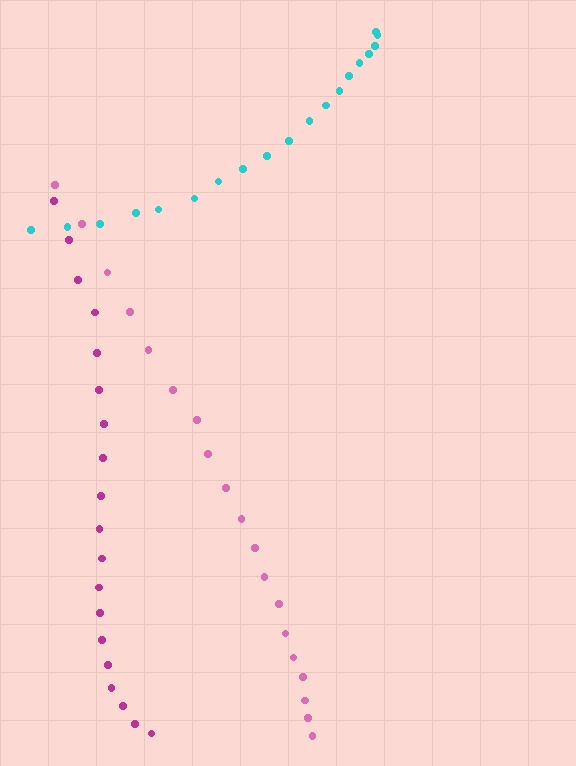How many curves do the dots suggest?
There are 3 distinct paths.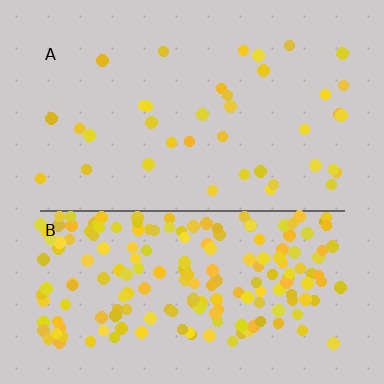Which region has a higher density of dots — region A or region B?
B (the bottom).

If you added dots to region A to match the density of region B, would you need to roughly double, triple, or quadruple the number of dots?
Approximately quadruple.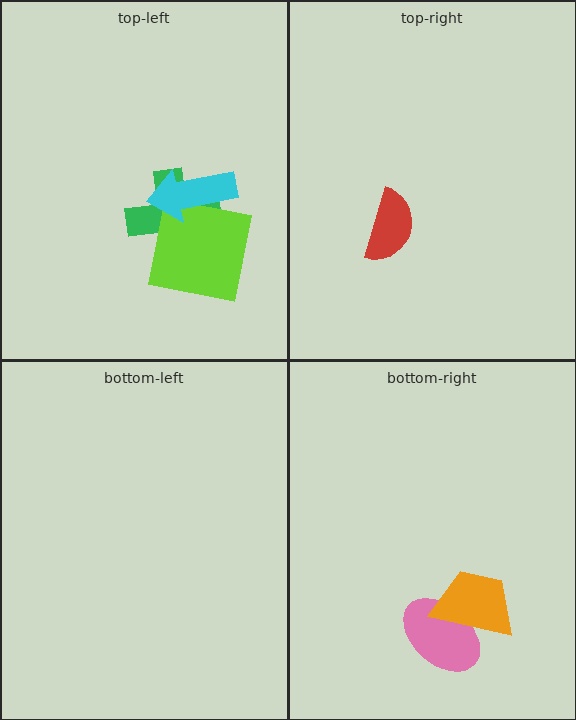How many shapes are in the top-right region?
1.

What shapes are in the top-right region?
The red semicircle.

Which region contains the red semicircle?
The top-right region.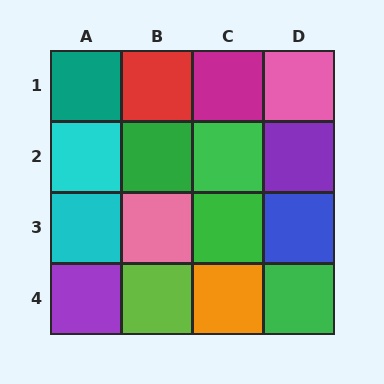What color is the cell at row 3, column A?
Cyan.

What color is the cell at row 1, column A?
Teal.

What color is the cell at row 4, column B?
Lime.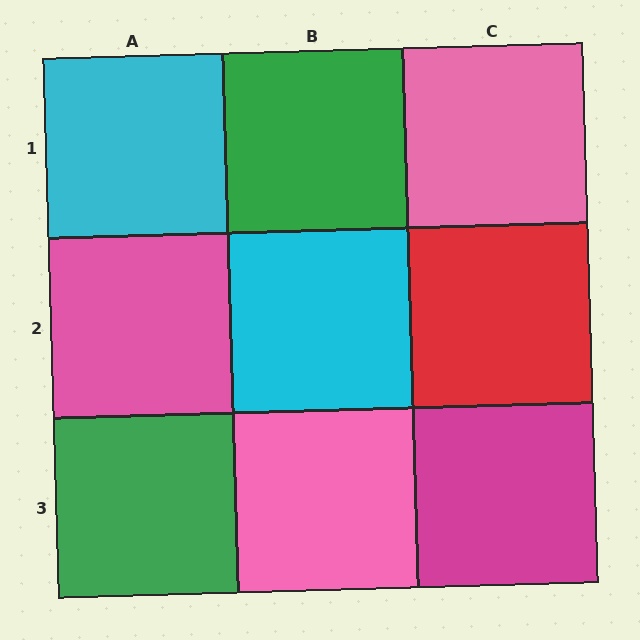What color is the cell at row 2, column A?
Pink.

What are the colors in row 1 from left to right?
Cyan, green, pink.